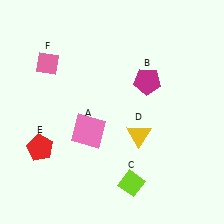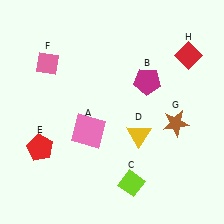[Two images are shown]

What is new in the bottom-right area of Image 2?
A brown star (G) was added in the bottom-right area of Image 2.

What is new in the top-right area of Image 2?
A red diamond (H) was added in the top-right area of Image 2.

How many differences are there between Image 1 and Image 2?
There are 2 differences between the two images.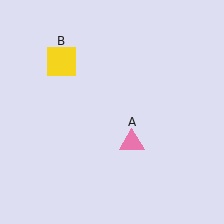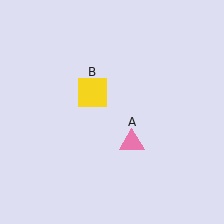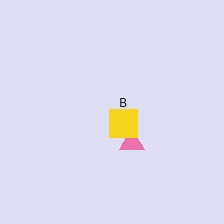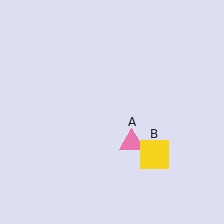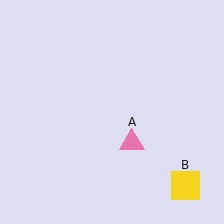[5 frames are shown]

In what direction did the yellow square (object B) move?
The yellow square (object B) moved down and to the right.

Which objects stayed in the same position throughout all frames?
Pink triangle (object A) remained stationary.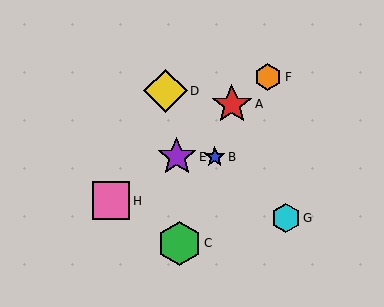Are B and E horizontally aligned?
Yes, both are at y≈157.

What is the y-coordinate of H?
Object H is at y≈201.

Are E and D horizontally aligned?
No, E is at y≈157 and D is at y≈91.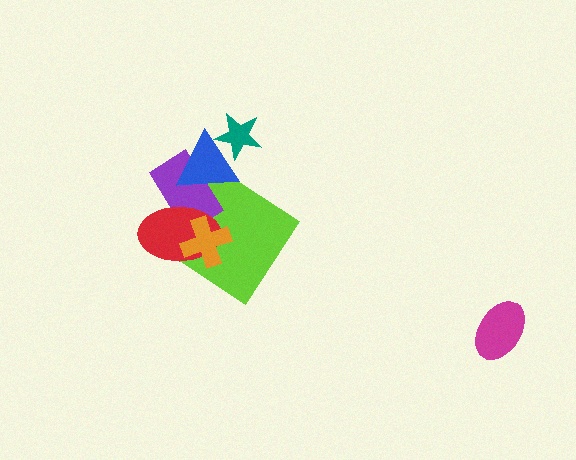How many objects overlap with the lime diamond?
4 objects overlap with the lime diamond.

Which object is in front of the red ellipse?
The orange cross is in front of the red ellipse.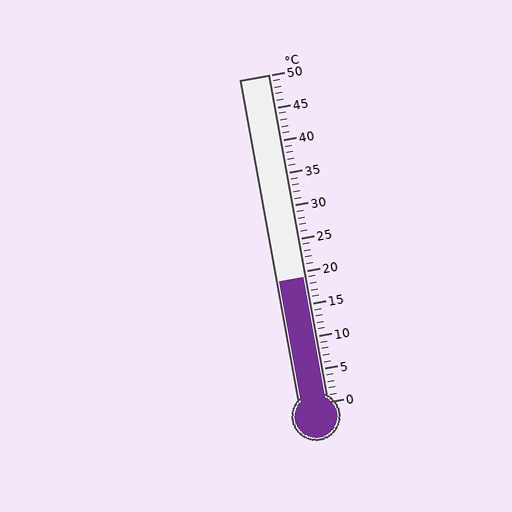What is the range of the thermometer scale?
The thermometer scale ranges from 0°C to 50°C.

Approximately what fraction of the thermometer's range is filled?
The thermometer is filled to approximately 40% of its range.